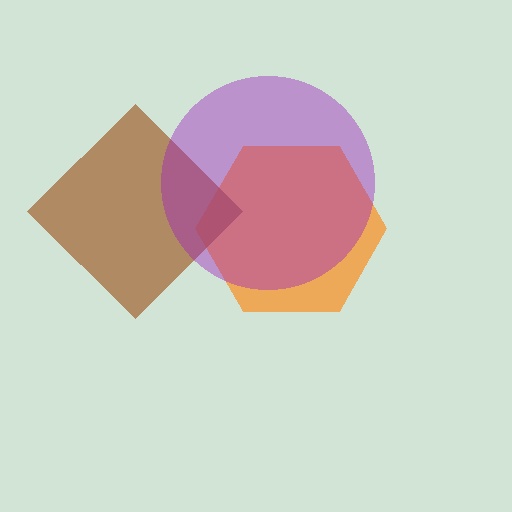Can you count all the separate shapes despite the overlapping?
Yes, there are 3 separate shapes.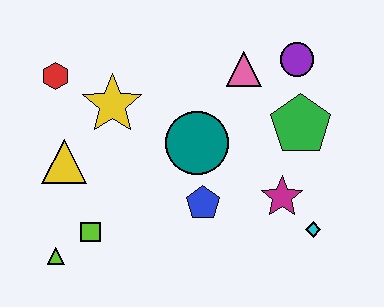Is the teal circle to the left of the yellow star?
No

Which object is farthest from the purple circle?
The lime triangle is farthest from the purple circle.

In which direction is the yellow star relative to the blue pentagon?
The yellow star is above the blue pentagon.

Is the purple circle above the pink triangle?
Yes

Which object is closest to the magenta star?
The cyan diamond is closest to the magenta star.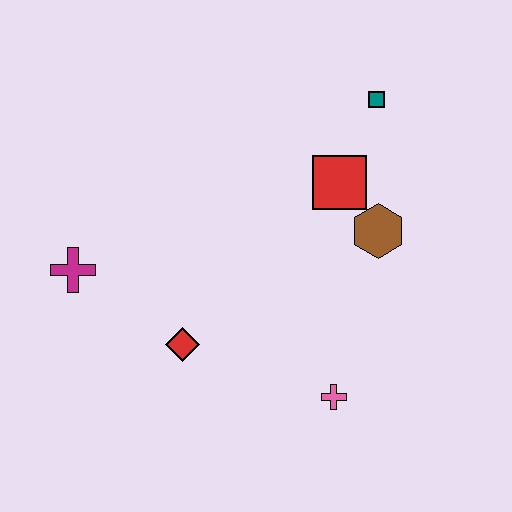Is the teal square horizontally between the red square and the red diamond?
No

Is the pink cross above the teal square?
No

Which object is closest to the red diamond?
The magenta cross is closest to the red diamond.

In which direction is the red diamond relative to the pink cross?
The red diamond is to the left of the pink cross.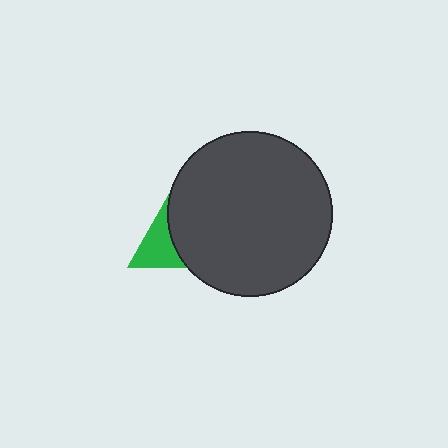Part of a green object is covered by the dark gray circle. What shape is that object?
It is a triangle.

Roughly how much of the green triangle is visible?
About half of it is visible (roughly 46%).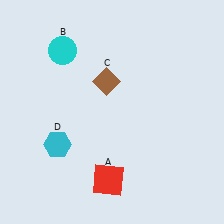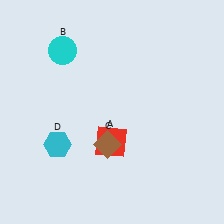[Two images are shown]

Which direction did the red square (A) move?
The red square (A) moved up.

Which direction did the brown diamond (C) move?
The brown diamond (C) moved down.